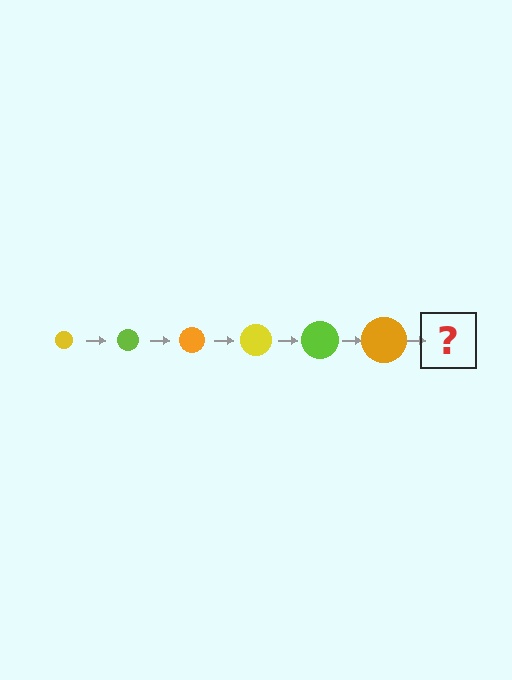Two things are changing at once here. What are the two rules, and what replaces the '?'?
The two rules are that the circle grows larger each step and the color cycles through yellow, lime, and orange. The '?' should be a yellow circle, larger than the previous one.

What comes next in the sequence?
The next element should be a yellow circle, larger than the previous one.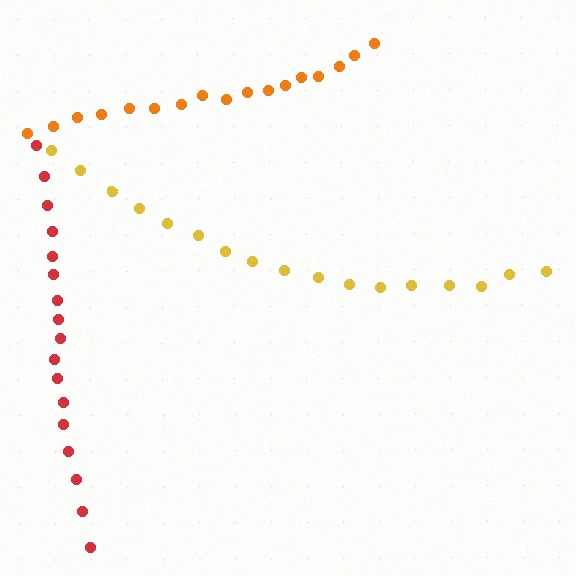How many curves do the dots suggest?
There are 3 distinct paths.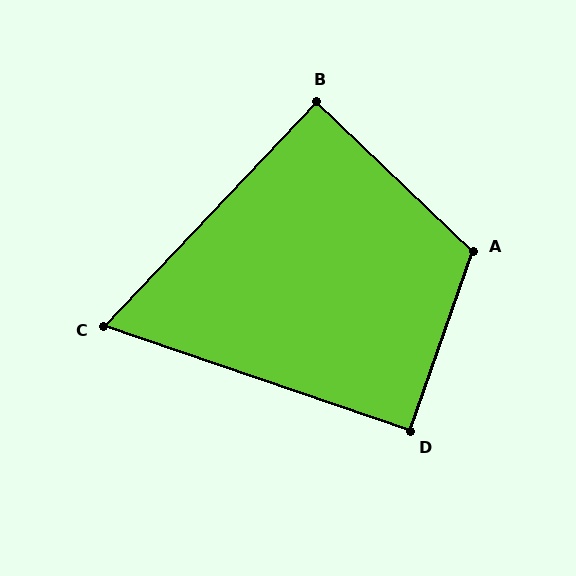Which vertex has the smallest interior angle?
C, at approximately 65 degrees.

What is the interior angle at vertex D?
Approximately 90 degrees (approximately right).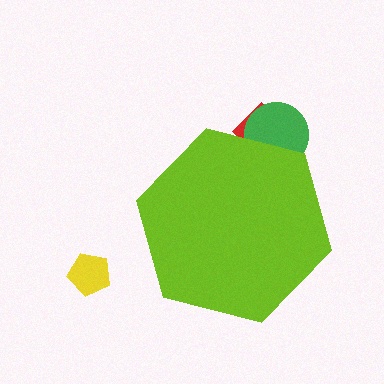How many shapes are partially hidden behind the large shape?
2 shapes are partially hidden.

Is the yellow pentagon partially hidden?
No, the yellow pentagon is fully visible.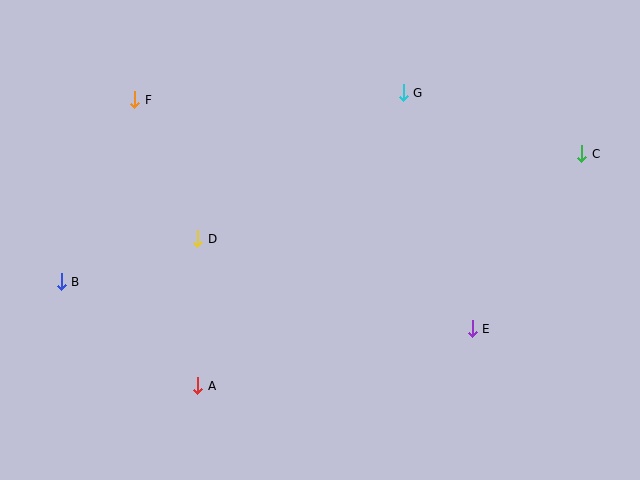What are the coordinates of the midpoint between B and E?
The midpoint between B and E is at (267, 305).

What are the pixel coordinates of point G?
Point G is at (403, 93).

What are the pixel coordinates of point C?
Point C is at (582, 154).